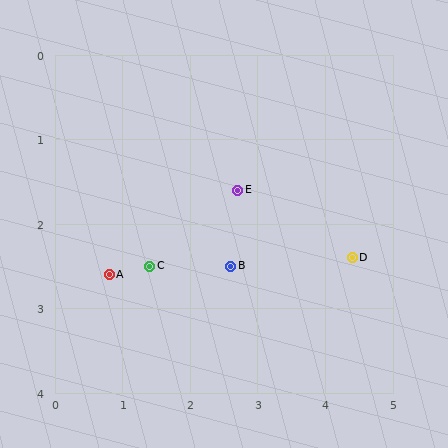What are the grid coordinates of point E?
Point E is at approximately (2.7, 1.6).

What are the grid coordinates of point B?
Point B is at approximately (2.6, 2.5).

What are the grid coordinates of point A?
Point A is at approximately (0.8, 2.6).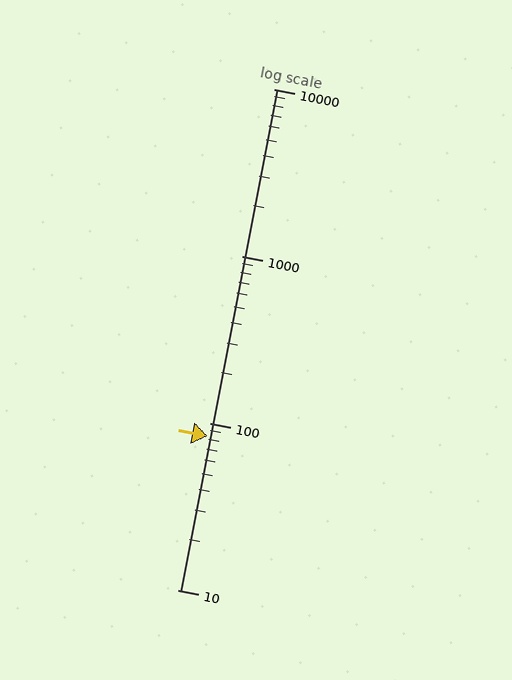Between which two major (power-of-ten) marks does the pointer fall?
The pointer is between 10 and 100.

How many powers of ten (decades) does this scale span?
The scale spans 3 decades, from 10 to 10000.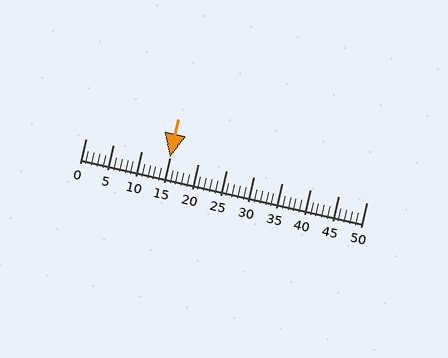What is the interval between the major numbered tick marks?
The major tick marks are spaced 5 units apart.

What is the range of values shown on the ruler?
The ruler shows values from 0 to 50.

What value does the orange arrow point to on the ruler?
The orange arrow points to approximately 15.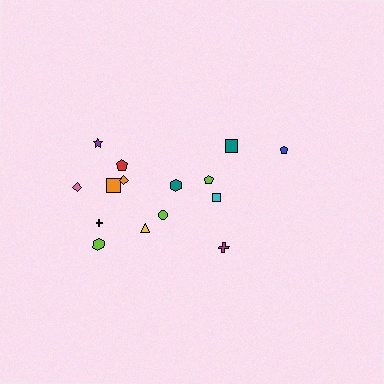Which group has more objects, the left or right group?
The left group.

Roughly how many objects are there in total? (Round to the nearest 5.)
Roughly 15 objects in total.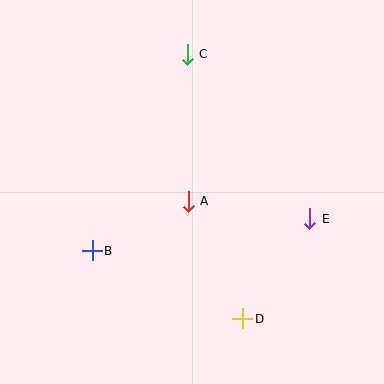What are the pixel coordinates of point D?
Point D is at (243, 319).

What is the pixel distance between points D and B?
The distance between D and B is 165 pixels.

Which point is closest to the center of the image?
Point A at (188, 201) is closest to the center.